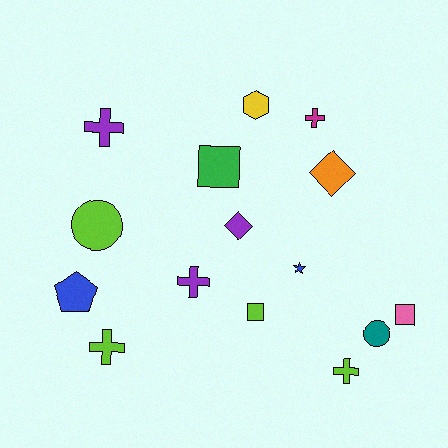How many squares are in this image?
There are 3 squares.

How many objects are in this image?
There are 15 objects.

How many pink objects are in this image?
There is 1 pink object.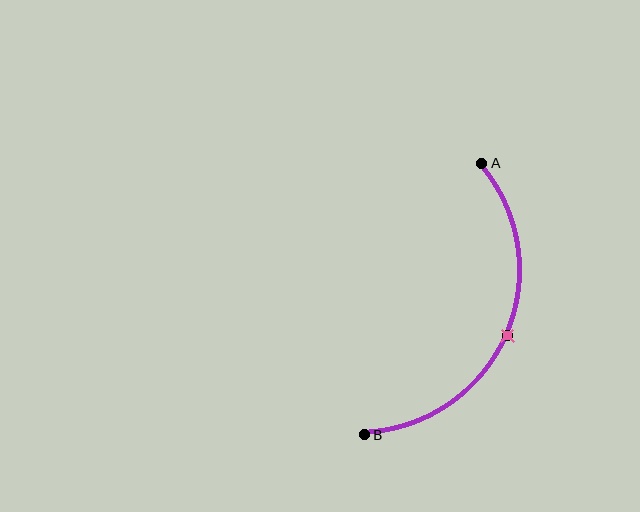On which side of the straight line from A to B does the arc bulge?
The arc bulges to the right of the straight line connecting A and B.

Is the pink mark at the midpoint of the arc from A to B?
Yes. The pink mark lies on the arc at equal arc-length from both A and B — it is the arc midpoint.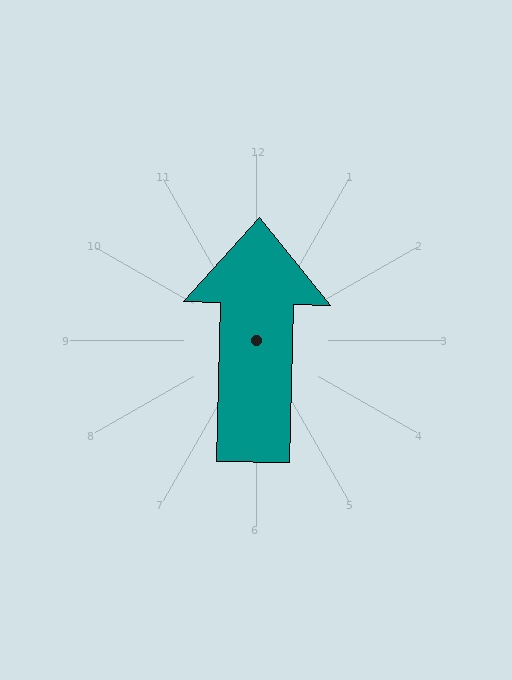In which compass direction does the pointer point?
North.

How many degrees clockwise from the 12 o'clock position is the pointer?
Approximately 1 degrees.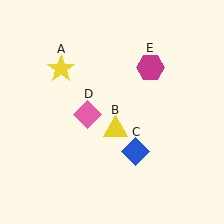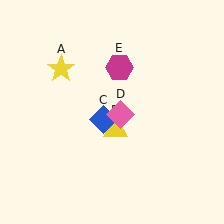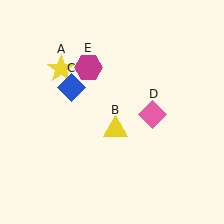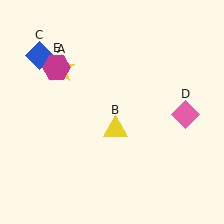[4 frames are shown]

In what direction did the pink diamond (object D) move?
The pink diamond (object D) moved right.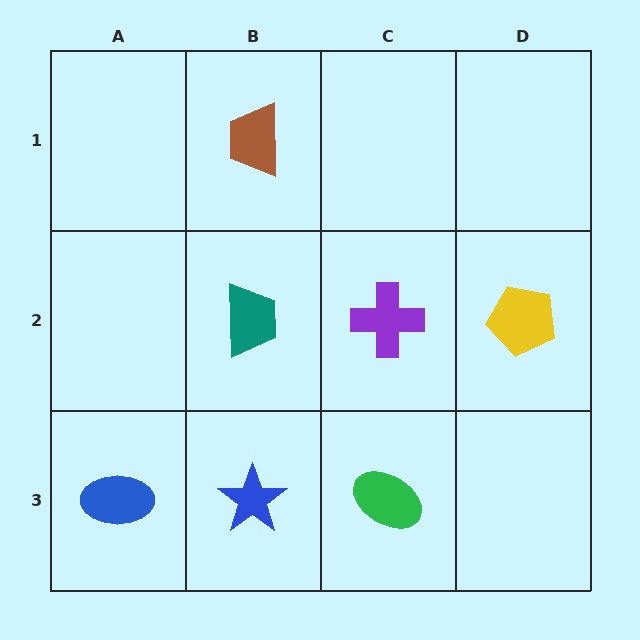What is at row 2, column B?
A teal trapezoid.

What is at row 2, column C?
A purple cross.